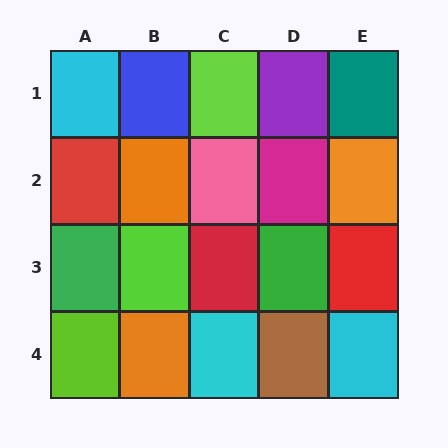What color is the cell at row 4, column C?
Cyan.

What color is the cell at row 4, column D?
Brown.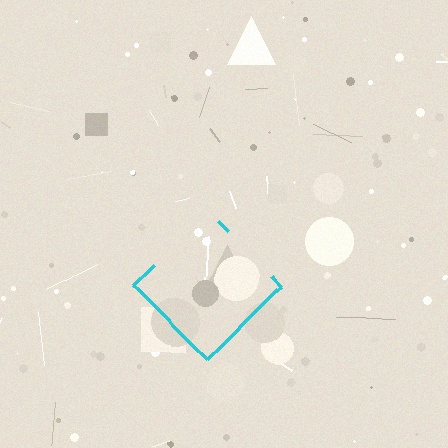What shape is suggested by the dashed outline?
The dashed outline suggests a diamond.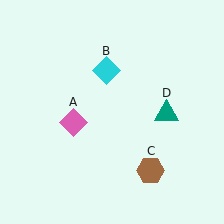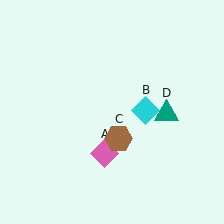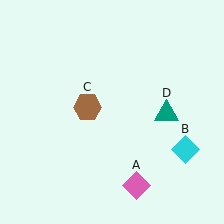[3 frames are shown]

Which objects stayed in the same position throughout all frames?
Teal triangle (object D) remained stationary.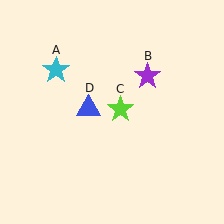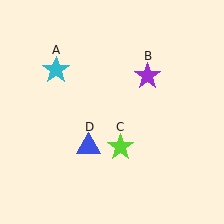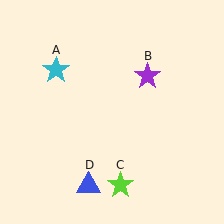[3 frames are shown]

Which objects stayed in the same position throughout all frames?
Cyan star (object A) and purple star (object B) remained stationary.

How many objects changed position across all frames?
2 objects changed position: lime star (object C), blue triangle (object D).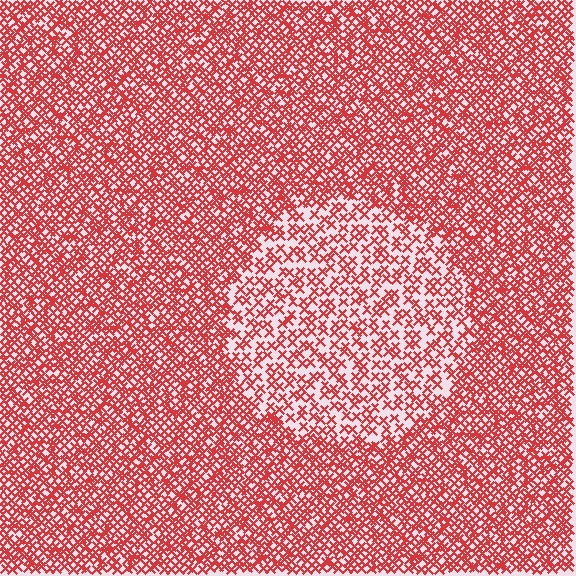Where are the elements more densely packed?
The elements are more densely packed outside the circle boundary.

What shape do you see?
I see a circle.